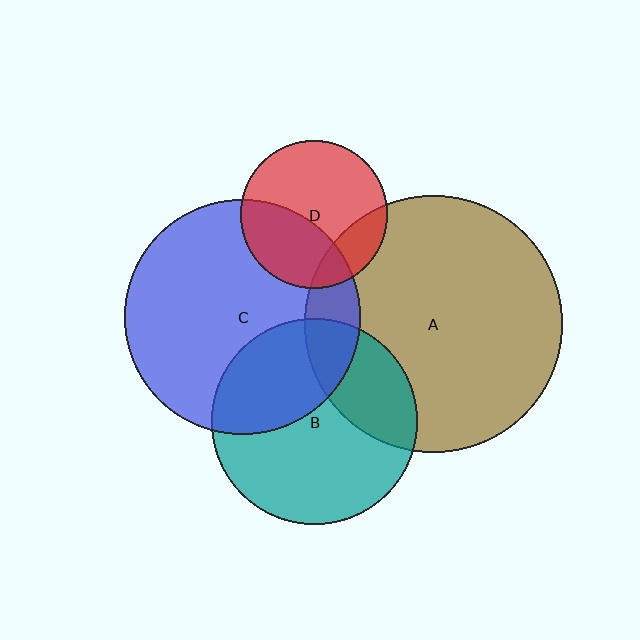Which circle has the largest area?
Circle A (brown).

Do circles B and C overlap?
Yes.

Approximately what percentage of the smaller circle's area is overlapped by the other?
Approximately 35%.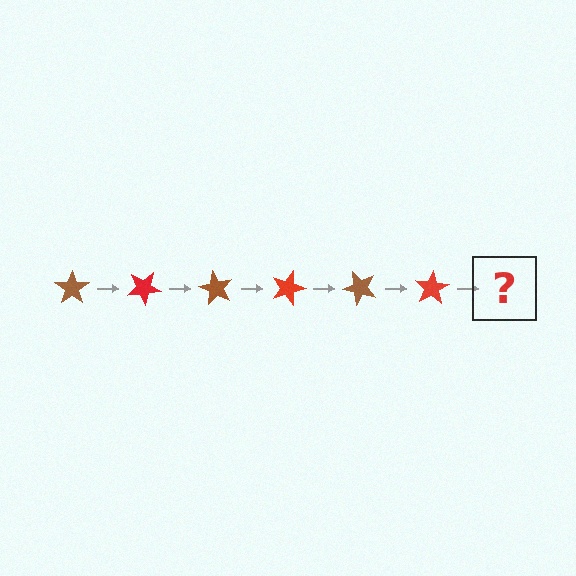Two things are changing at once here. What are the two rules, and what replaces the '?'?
The two rules are that it rotates 30 degrees each step and the color cycles through brown and red. The '?' should be a brown star, rotated 180 degrees from the start.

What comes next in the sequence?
The next element should be a brown star, rotated 180 degrees from the start.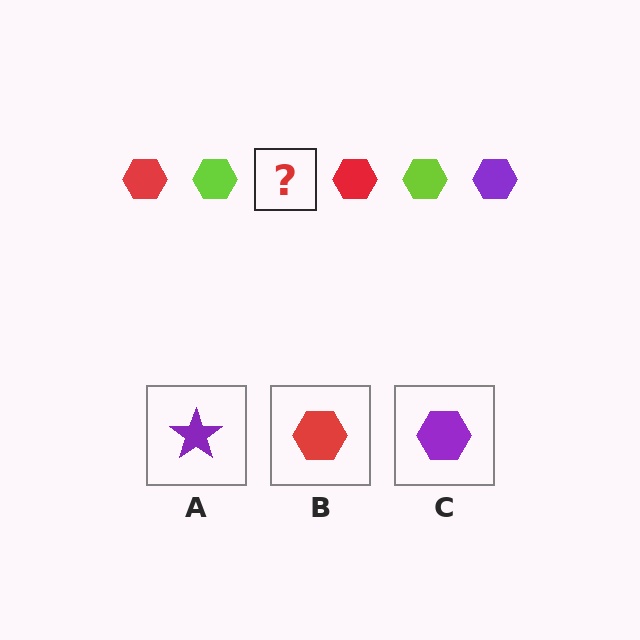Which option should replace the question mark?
Option C.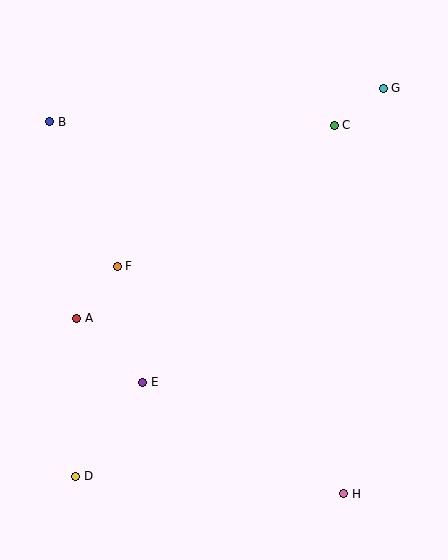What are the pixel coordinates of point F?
Point F is at (117, 266).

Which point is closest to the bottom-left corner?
Point D is closest to the bottom-left corner.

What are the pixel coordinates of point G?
Point G is at (383, 88).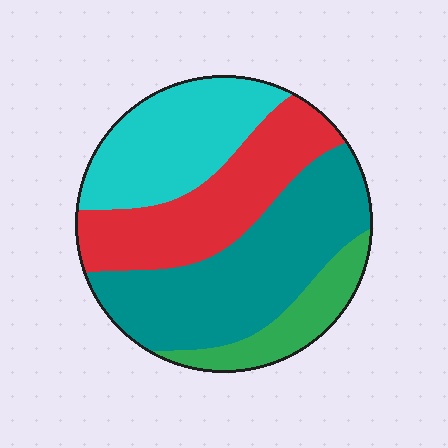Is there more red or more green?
Red.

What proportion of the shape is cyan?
Cyan takes up about one quarter (1/4) of the shape.